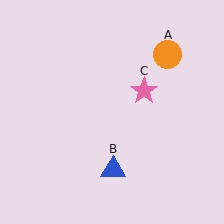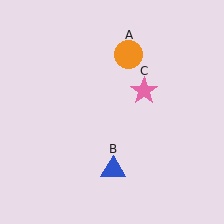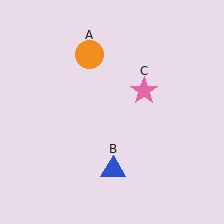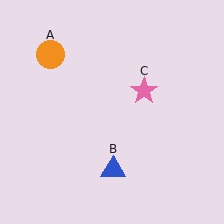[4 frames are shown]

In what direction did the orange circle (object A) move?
The orange circle (object A) moved left.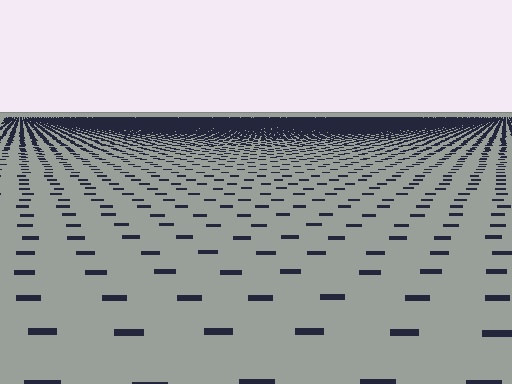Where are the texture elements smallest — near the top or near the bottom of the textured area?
Near the top.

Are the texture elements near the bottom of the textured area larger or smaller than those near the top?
Larger. Near the bottom, elements are closer to the viewer and appear at a bigger on-screen size.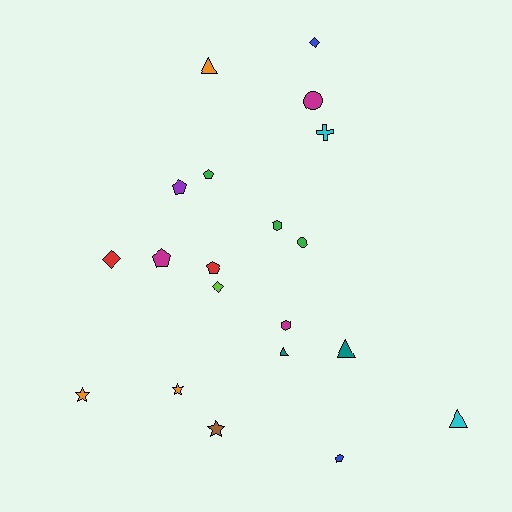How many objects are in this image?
There are 20 objects.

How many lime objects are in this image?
There is 1 lime object.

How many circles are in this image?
There are 2 circles.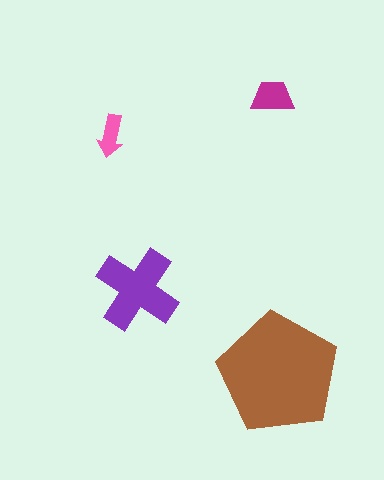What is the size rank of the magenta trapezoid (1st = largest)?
3rd.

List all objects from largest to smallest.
The brown pentagon, the purple cross, the magenta trapezoid, the pink arrow.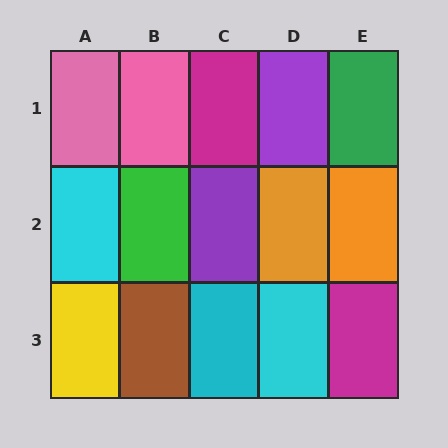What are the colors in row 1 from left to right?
Pink, pink, magenta, purple, green.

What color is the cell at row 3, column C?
Cyan.